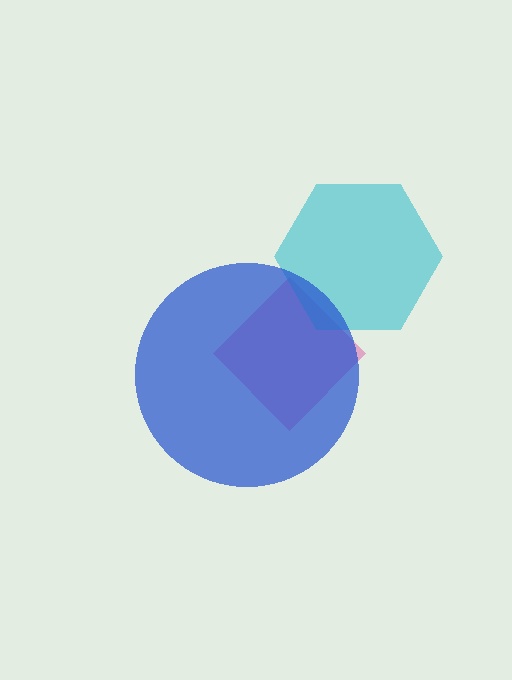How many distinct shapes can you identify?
There are 3 distinct shapes: a pink diamond, a cyan hexagon, a blue circle.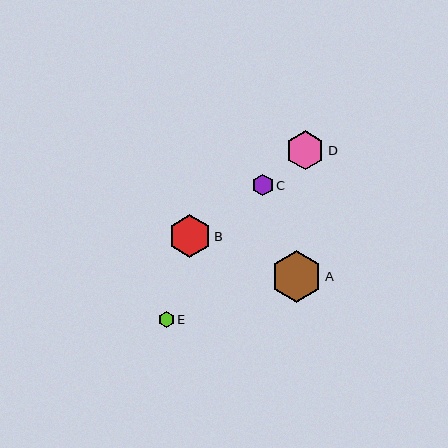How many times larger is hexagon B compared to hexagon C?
Hexagon B is approximately 2.0 times the size of hexagon C.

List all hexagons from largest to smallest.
From largest to smallest: A, B, D, C, E.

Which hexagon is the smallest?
Hexagon E is the smallest with a size of approximately 15 pixels.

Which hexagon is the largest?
Hexagon A is the largest with a size of approximately 51 pixels.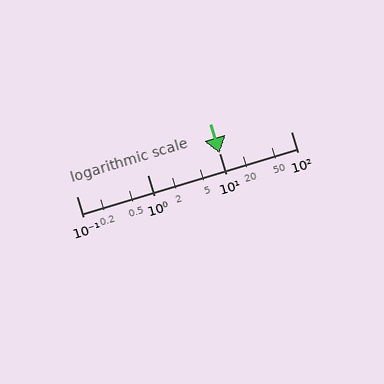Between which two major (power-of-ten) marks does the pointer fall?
The pointer is between 10 and 100.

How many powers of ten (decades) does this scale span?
The scale spans 3 decades, from 0.1 to 100.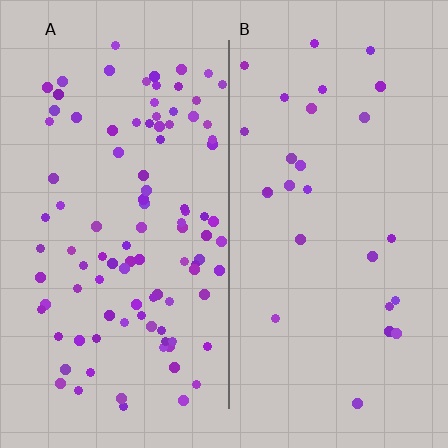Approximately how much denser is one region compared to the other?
Approximately 3.7× — region A over region B.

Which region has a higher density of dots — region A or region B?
A (the left).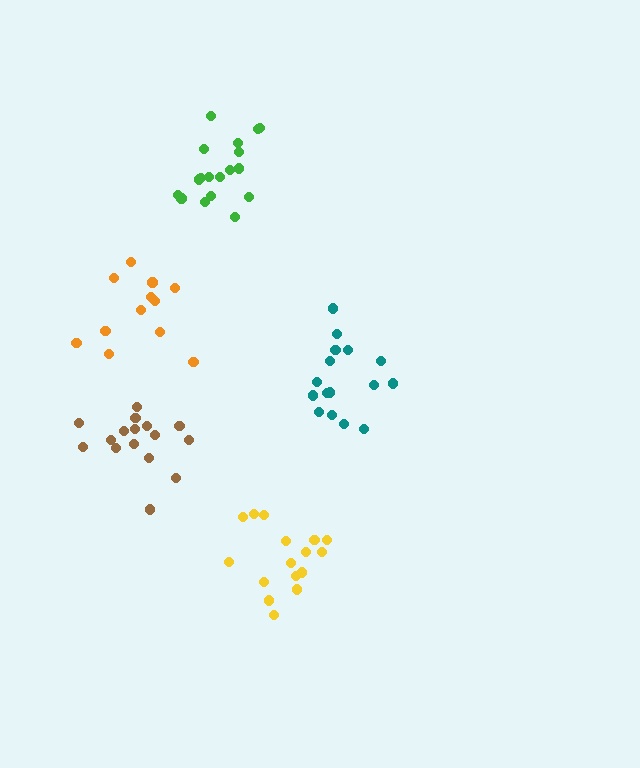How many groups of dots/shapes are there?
There are 5 groups.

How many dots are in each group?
Group 1: 16 dots, Group 2: 18 dots, Group 3: 16 dots, Group 4: 12 dots, Group 5: 16 dots (78 total).